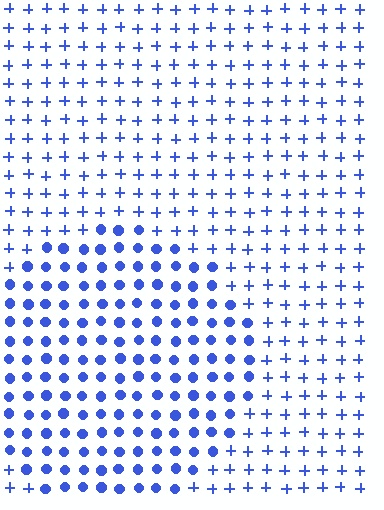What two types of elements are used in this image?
The image uses circles inside the circle region and plus signs outside it.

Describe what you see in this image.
The image is filled with small blue elements arranged in a uniform grid. A circle-shaped region contains circles, while the surrounding area contains plus signs. The boundary is defined purely by the change in element shape.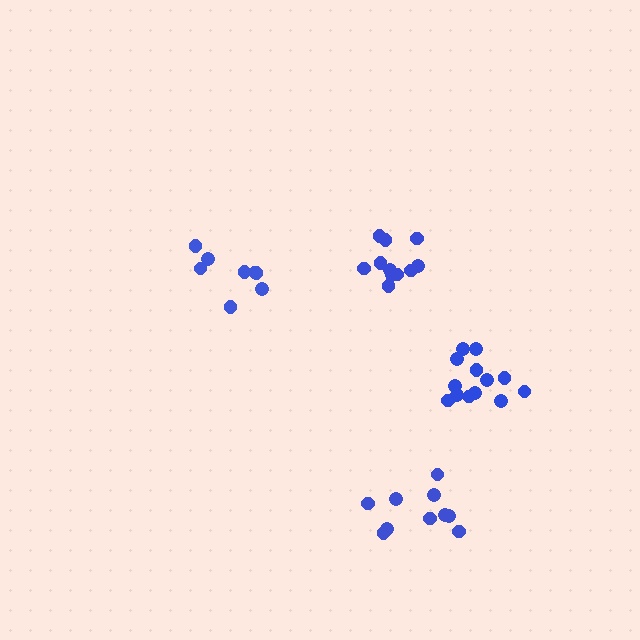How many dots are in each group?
Group 1: 8 dots, Group 2: 11 dots, Group 3: 10 dots, Group 4: 13 dots (42 total).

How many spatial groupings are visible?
There are 4 spatial groupings.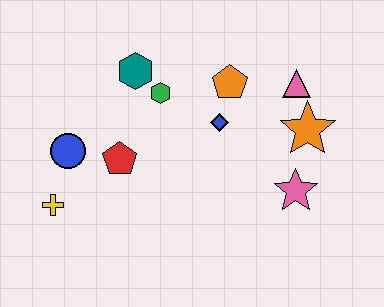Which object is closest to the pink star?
The orange star is closest to the pink star.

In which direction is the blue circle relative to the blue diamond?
The blue circle is to the left of the blue diamond.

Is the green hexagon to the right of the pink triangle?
No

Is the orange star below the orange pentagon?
Yes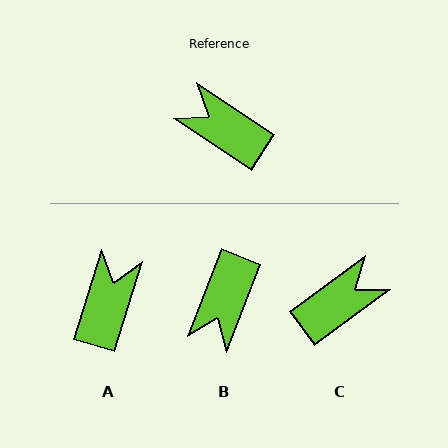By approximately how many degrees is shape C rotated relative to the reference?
Approximately 110 degrees clockwise.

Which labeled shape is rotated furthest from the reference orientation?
C, about 110 degrees away.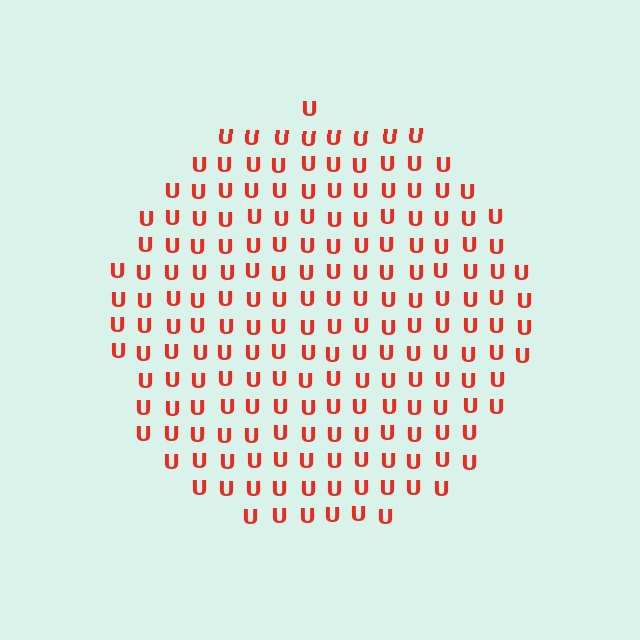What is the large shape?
The large shape is a circle.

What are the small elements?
The small elements are letter U's.